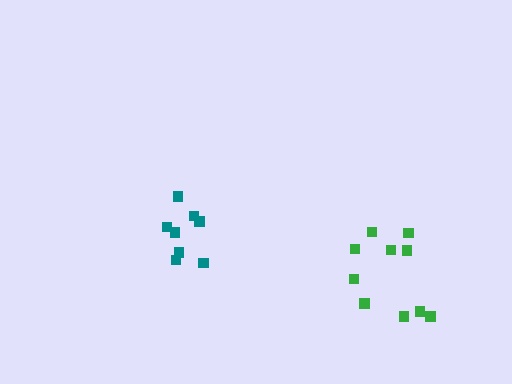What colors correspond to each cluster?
The clusters are colored: green, teal.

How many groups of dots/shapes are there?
There are 2 groups.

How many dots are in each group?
Group 1: 10 dots, Group 2: 8 dots (18 total).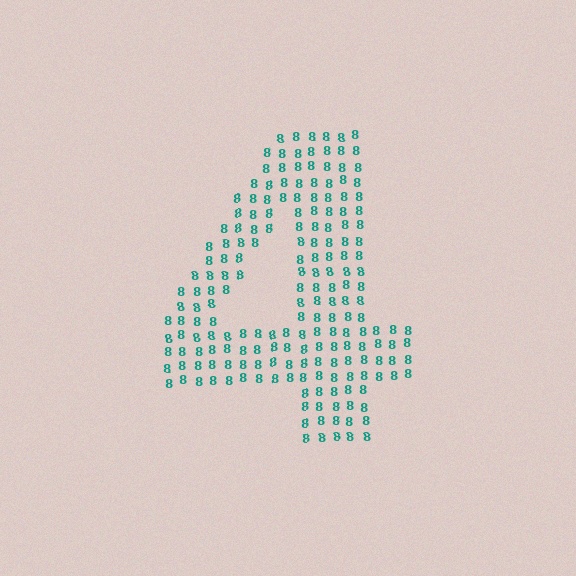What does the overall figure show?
The overall figure shows the digit 4.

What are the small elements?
The small elements are digit 8's.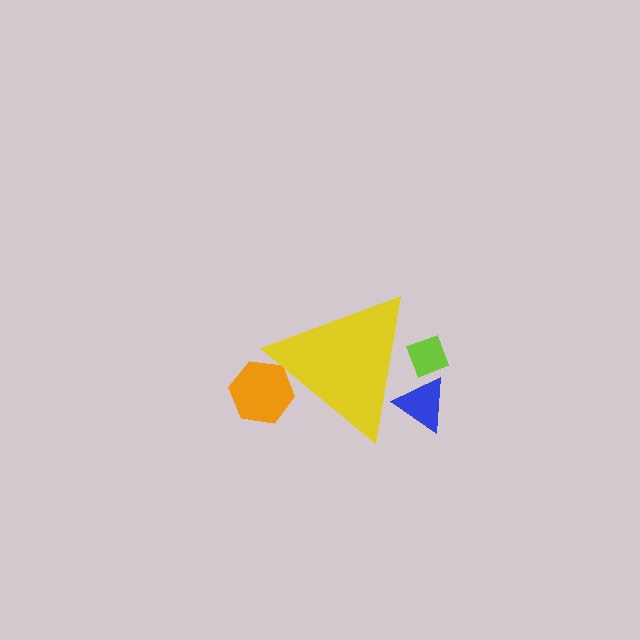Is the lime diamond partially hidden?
Yes, the lime diamond is partially hidden behind the yellow triangle.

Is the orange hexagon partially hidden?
Yes, the orange hexagon is partially hidden behind the yellow triangle.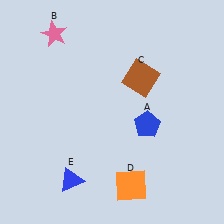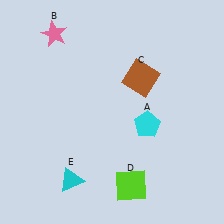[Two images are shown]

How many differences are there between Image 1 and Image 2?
There are 3 differences between the two images.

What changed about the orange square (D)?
In Image 1, D is orange. In Image 2, it changed to lime.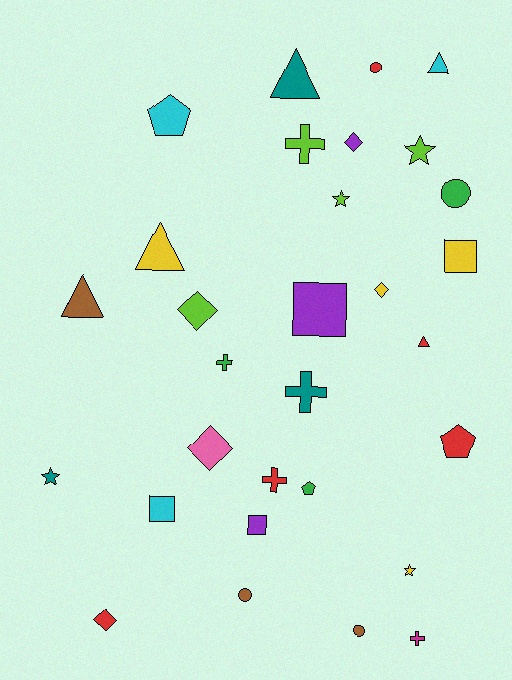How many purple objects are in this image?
There are 3 purple objects.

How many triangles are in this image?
There are 5 triangles.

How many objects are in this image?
There are 30 objects.